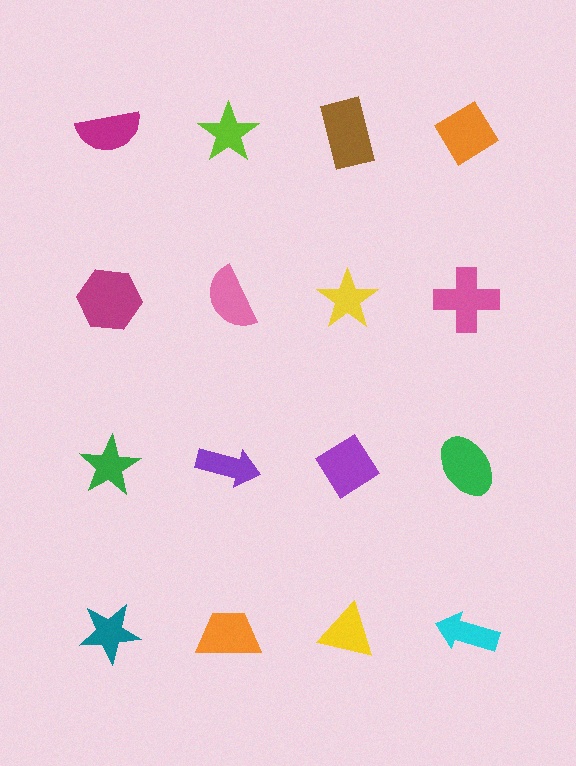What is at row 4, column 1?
A teal star.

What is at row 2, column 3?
A yellow star.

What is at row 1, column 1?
A magenta semicircle.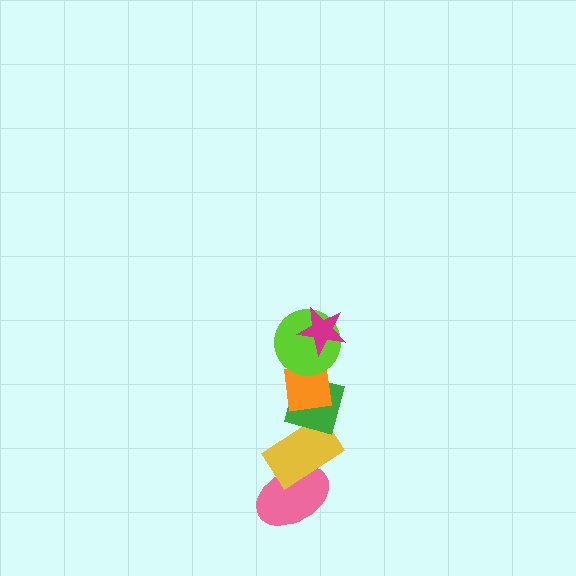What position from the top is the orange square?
The orange square is 3rd from the top.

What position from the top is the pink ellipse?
The pink ellipse is 6th from the top.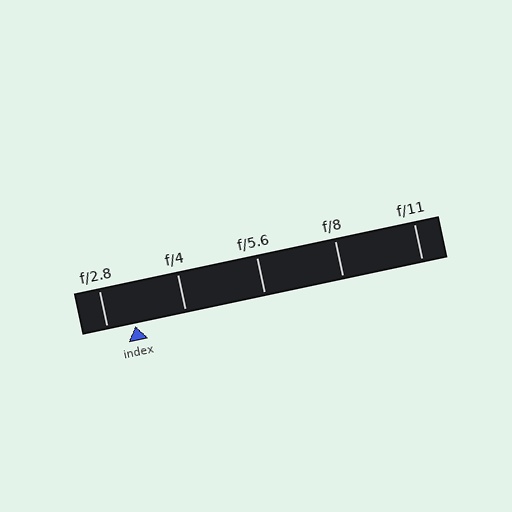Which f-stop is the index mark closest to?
The index mark is closest to f/2.8.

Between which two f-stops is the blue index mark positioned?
The index mark is between f/2.8 and f/4.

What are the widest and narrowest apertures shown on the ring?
The widest aperture shown is f/2.8 and the narrowest is f/11.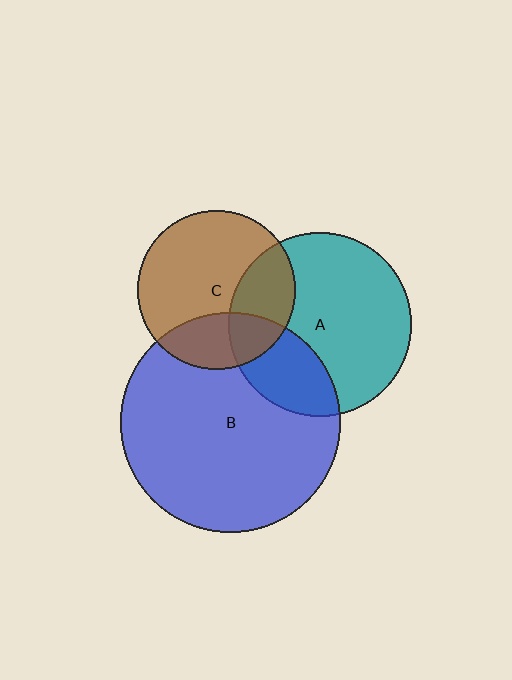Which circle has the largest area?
Circle B (blue).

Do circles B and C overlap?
Yes.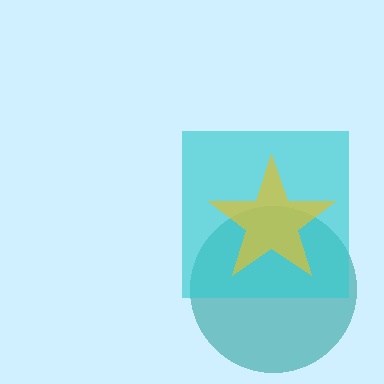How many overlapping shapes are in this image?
There are 3 overlapping shapes in the image.